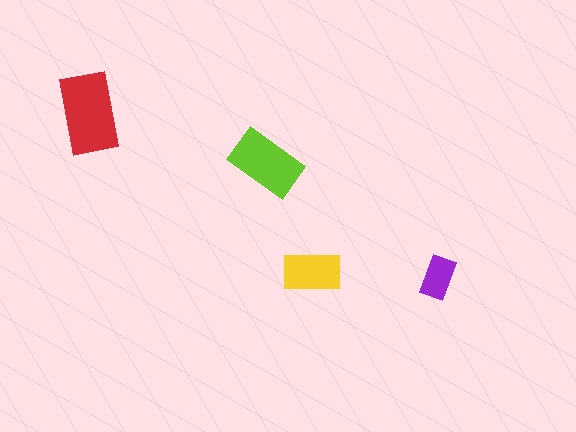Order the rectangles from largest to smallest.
the red one, the lime one, the yellow one, the purple one.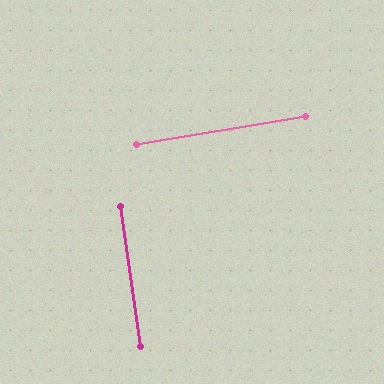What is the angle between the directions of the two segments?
Approximately 89 degrees.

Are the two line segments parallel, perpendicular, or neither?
Perpendicular — they meet at approximately 89°.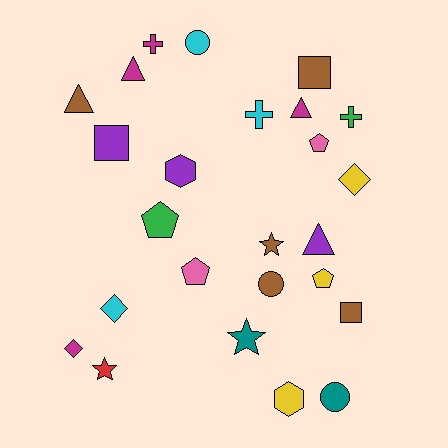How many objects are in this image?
There are 25 objects.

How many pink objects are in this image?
There are 2 pink objects.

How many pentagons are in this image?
There are 4 pentagons.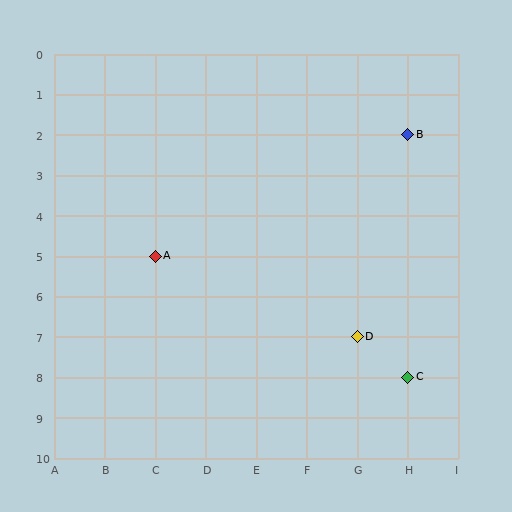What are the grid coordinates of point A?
Point A is at grid coordinates (C, 5).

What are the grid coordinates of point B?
Point B is at grid coordinates (H, 2).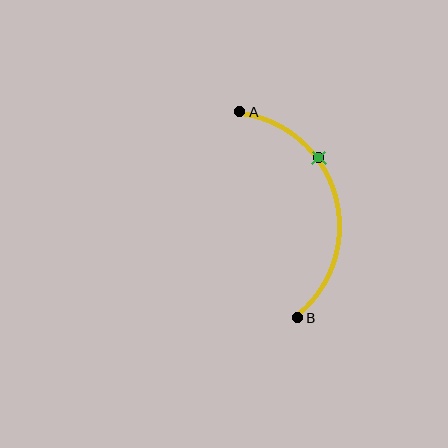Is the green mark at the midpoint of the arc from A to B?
No. The green mark lies on the arc but is closer to endpoint A. The arc midpoint would be at the point on the curve equidistant along the arc from both A and B.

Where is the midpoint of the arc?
The arc midpoint is the point on the curve farthest from the straight line joining A and B. It sits to the right of that line.